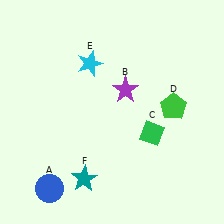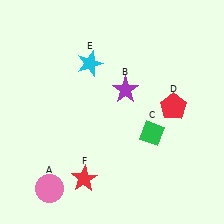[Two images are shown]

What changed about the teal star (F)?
In Image 1, F is teal. In Image 2, it changed to red.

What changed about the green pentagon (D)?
In Image 1, D is green. In Image 2, it changed to red.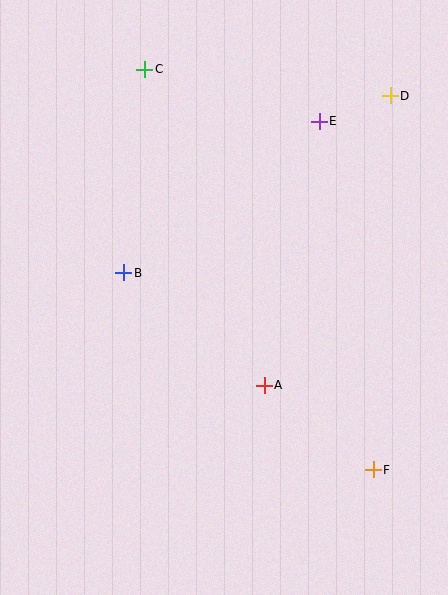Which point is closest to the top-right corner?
Point D is closest to the top-right corner.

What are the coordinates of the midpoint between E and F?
The midpoint between E and F is at (346, 295).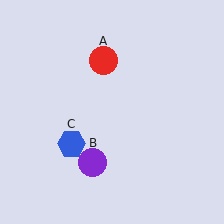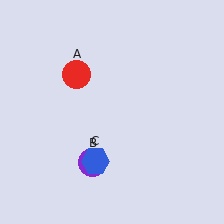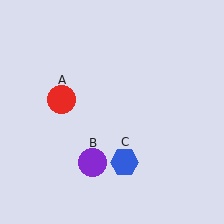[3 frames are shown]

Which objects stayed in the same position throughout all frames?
Purple circle (object B) remained stationary.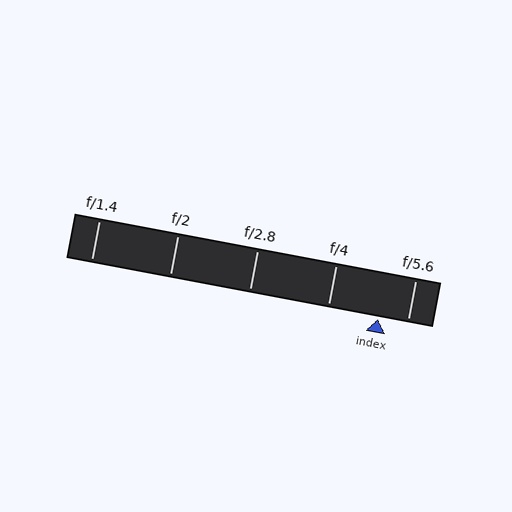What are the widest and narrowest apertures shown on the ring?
The widest aperture shown is f/1.4 and the narrowest is f/5.6.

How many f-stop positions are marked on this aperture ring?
There are 5 f-stop positions marked.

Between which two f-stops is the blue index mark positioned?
The index mark is between f/4 and f/5.6.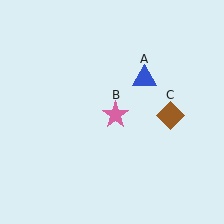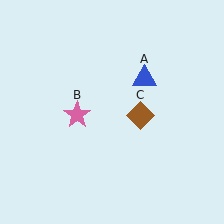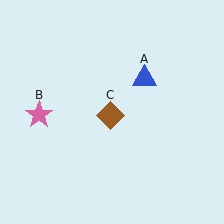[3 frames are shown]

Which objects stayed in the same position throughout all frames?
Blue triangle (object A) remained stationary.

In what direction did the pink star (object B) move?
The pink star (object B) moved left.